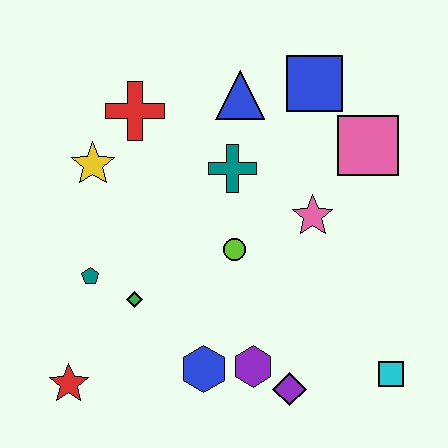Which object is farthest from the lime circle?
The red star is farthest from the lime circle.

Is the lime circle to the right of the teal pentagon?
Yes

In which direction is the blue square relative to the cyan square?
The blue square is above the cyan square.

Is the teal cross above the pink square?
No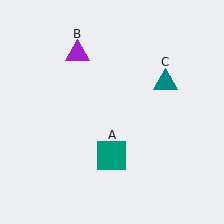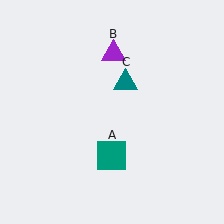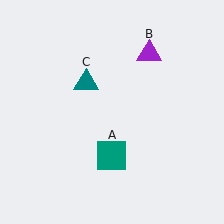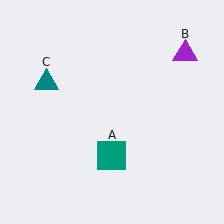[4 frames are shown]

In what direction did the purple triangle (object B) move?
The purple triangle (object B) moved right.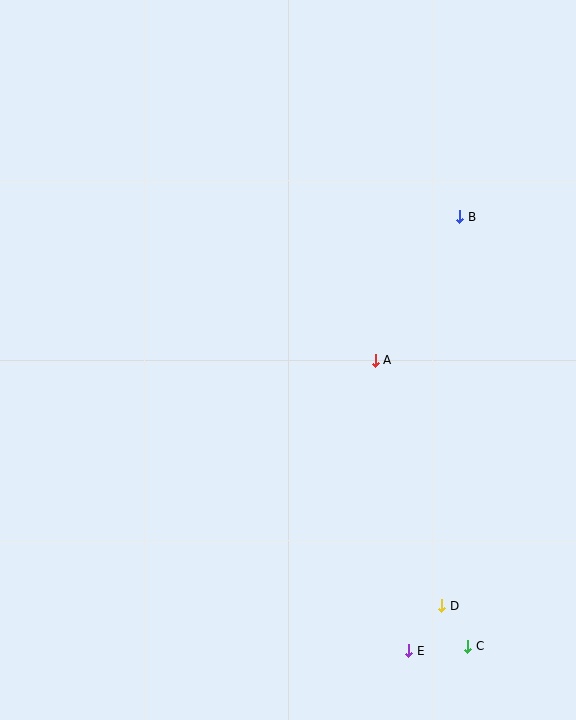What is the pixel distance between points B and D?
The distance between B and D is 390 pixels.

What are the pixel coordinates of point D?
Point D is at (442, 606).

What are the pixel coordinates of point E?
Point E is at (409, 651).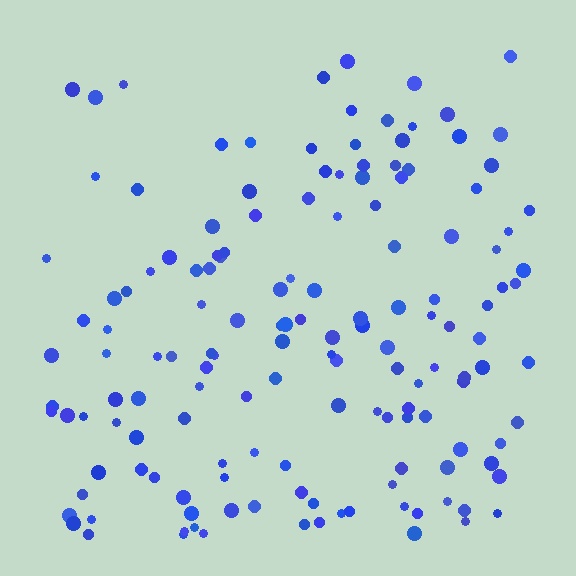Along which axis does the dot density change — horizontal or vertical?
Vertical.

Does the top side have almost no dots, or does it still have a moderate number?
Still a moderate number, just noticeably fewer than the bottom.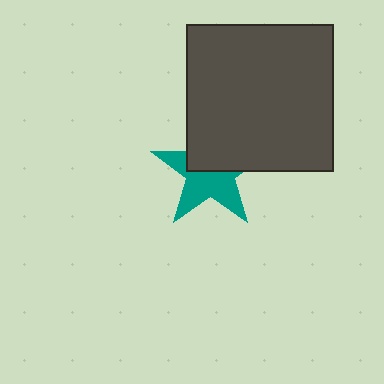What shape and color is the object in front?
The object in front is a dark gray square.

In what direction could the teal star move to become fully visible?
The teal star could move down. That would shift it out from behind the dark gray square entirely.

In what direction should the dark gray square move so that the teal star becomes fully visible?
The dark gray square should move up. That is the shortest direction to clear the overlap and leave the teal star fully visible.